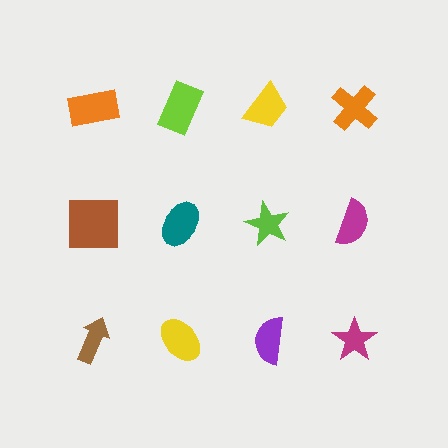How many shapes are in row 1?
4 shapes.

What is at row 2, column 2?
A teal ellipse.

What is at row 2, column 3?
A lime star.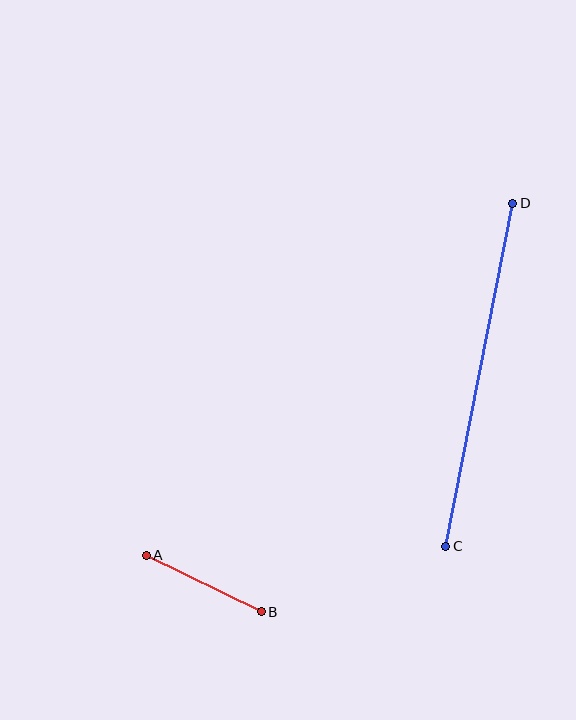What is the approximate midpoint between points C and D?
The midpoint is at approximately (479, 375) pixels.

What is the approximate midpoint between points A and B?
The midpoint is at approximately (204, 584) pixels.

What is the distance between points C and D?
The distance is approximately 350 pixels.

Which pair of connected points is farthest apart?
Points C and D are farthest apart.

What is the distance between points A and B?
The distance is approximately 128 pixels.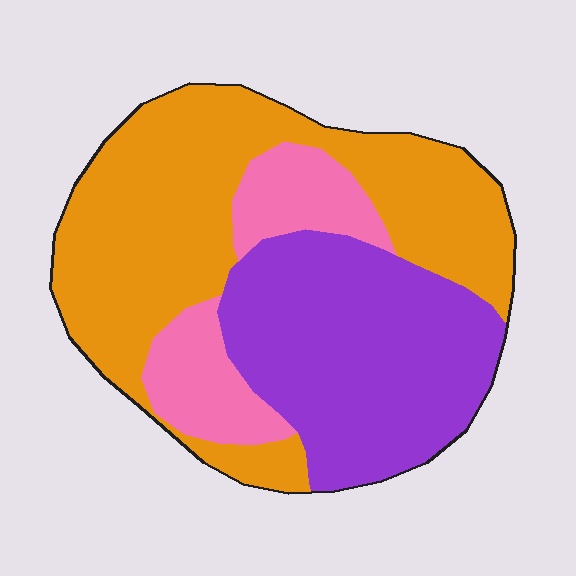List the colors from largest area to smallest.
From largest to smallest: orange, purple, pink.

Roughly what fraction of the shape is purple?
Purple covers about 35% of the shape.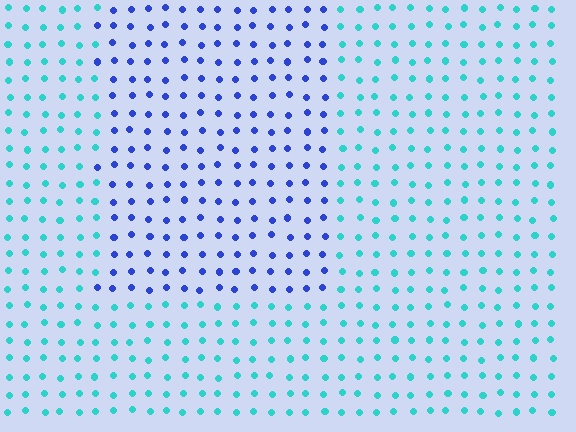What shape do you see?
I see a rectangle.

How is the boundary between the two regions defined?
The boundary is defined purely by a slight shift in hue (about 56 degrees). Spacing, size, and orientation are identical on both sides.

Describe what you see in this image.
The image is filled with small cyan elements in a uniform arrangement. A rectangle-shaped region is visible where the elements are tinted to a slightly different hue, forming a subtle color boundary.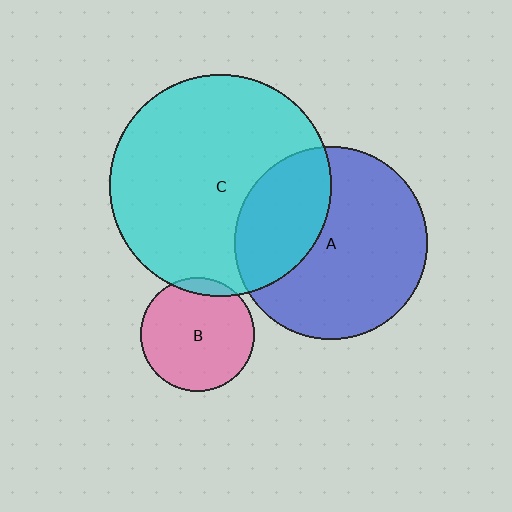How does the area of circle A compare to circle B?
Approximately 2.9 times.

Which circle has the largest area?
Circle C (cyan).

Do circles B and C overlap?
Yes.